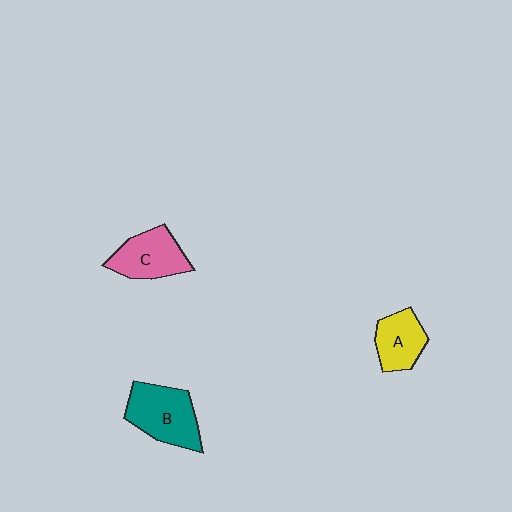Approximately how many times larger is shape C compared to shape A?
Approximately 1.2 times.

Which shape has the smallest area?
Shape A (yellow).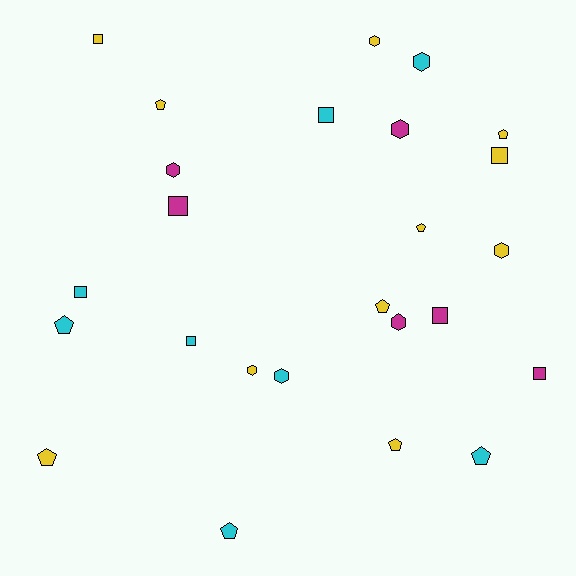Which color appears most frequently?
Yellow, with 11 objects.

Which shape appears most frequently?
Pentagon, with 9 objects.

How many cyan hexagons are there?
There are 2 cyan hexagons.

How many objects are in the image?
There are 25 objects.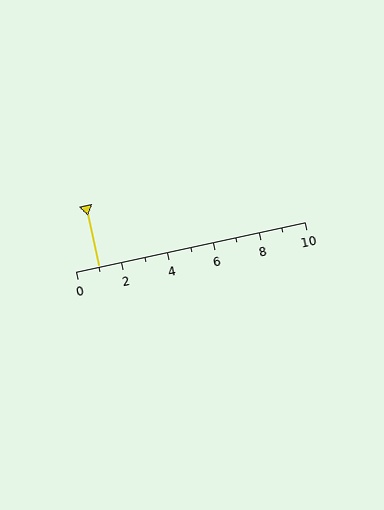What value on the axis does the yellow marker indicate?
The marker indicates approximately 1.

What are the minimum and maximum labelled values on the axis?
The axis runs from 0 to 10.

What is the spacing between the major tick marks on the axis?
The major ticks are spaced 2 apart.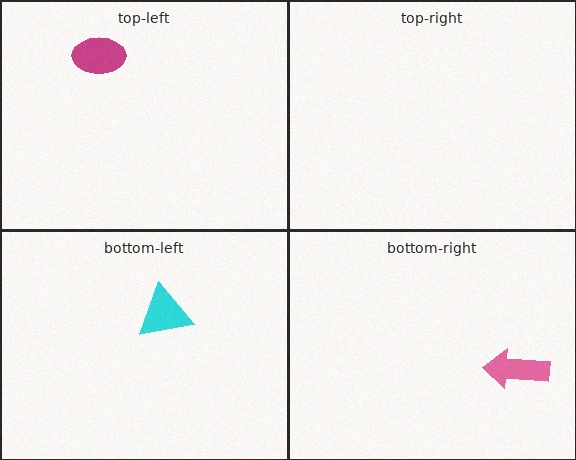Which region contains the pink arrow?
The bottom-right region.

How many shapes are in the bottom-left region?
1.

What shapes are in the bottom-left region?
The cyan triangle.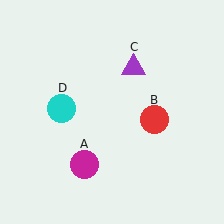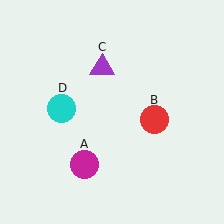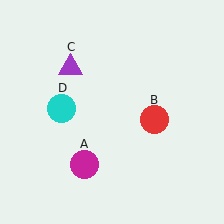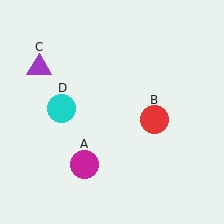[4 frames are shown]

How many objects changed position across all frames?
1 object changed position: purple triangle (object C).